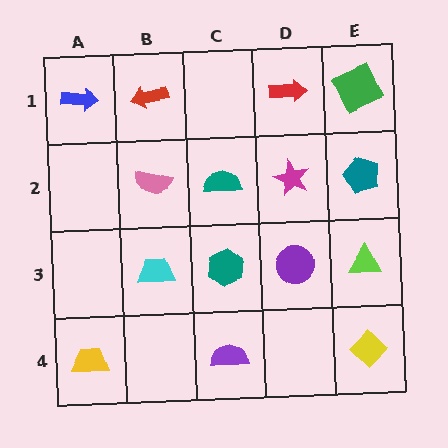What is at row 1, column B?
A red arrow.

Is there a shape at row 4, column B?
No, that cell is empty.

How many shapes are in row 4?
3 shapes.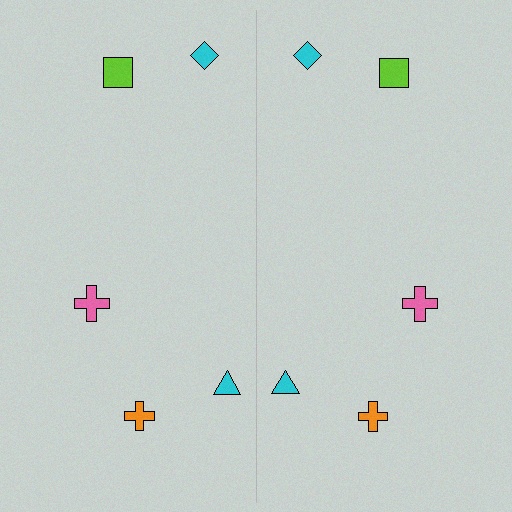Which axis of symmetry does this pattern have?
The pattern has a vertical axis of symmetry running through the center of the image.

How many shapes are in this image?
There are 10 shapes in this image.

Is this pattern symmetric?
Yes, this pattern has bilateral (reflection) symmetry.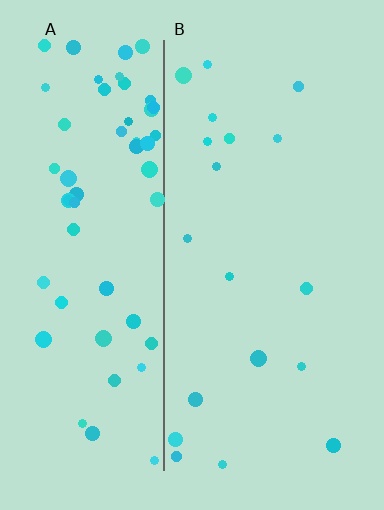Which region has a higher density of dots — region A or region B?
A (the left).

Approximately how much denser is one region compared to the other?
Approximately 3.3× — region A over region B.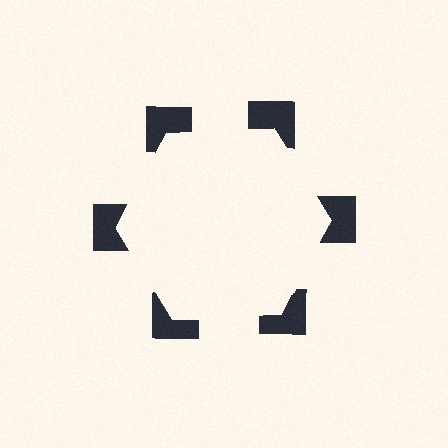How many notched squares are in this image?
There are 6 — one at each vertex of the illusory hexagon.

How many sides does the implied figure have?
6 sides.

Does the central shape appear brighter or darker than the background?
It typically appears slightly brighter than the background, even though no actual brightness change is drawn.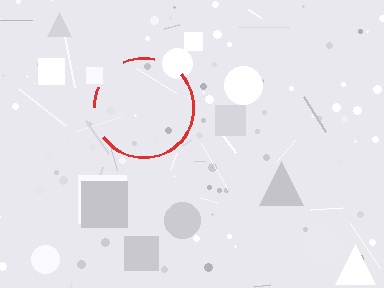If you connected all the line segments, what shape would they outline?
They would outline a circle.